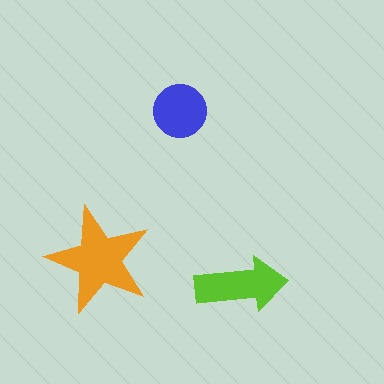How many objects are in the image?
There are 3 objects in the image.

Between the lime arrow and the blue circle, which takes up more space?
The lime arrow.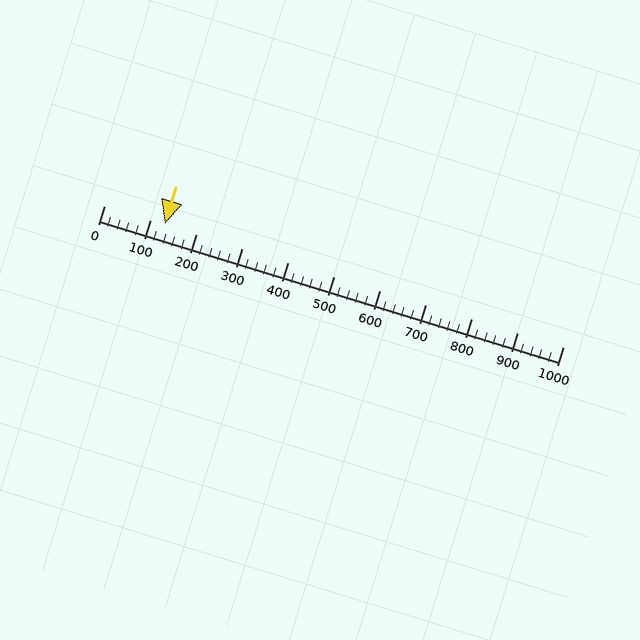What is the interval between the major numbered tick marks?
The major tick marks are spaced 100 units apart.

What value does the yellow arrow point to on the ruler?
The yellow arrow points to approximately 132.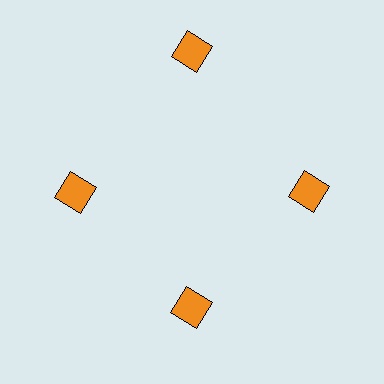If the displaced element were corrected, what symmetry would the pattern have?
It would have 4-fold rotational symmetry — the pattern would map onto itself every 90 degrees.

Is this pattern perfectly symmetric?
No. The 4 orange diamonds are arranged in a ring, but one element near the 12 o'clock position is pushed outward from the center, breaking the 4-fold rotational symmetry.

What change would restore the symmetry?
The symmetry would be restored by moving it inward, back onto the ring so that all 4 diamonds sit at equal angles and equal distance from the center.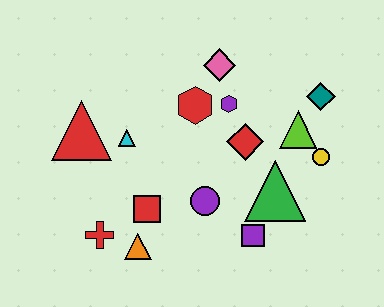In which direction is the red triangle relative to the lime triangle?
The red triangle is to the left of the lime triangle.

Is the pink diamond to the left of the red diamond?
Yes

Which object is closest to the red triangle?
The cyan triangle is closest to the red triangle.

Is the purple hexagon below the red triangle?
No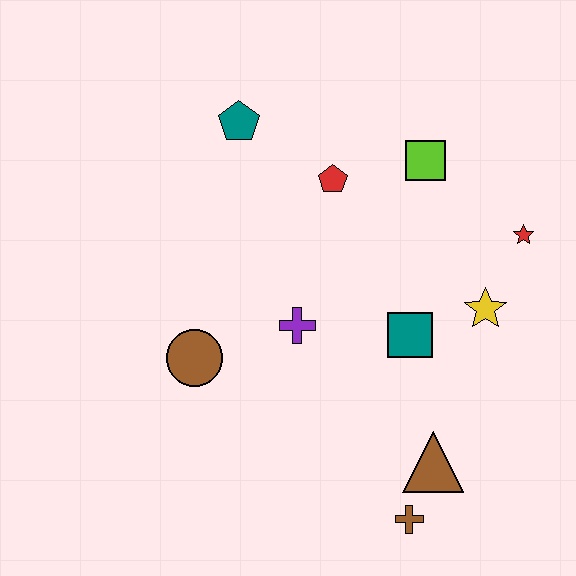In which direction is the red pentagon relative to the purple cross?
The red pentagon is above the purple cross.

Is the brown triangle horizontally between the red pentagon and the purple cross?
No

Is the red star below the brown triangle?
No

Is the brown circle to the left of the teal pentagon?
Yes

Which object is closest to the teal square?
The yellow star is closest to the teal square.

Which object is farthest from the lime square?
The brown cross is farthest from the lime square.